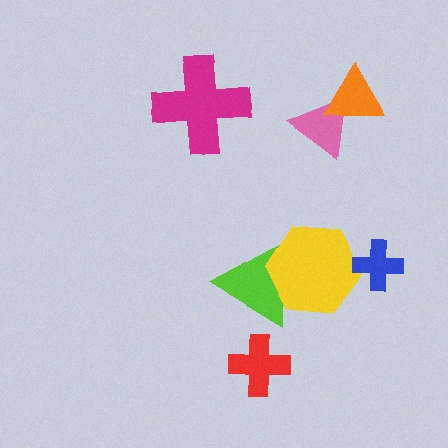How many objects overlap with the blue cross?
1 object overlaps with the blue cross.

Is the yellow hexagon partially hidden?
Yes, it is partially covered by another shape.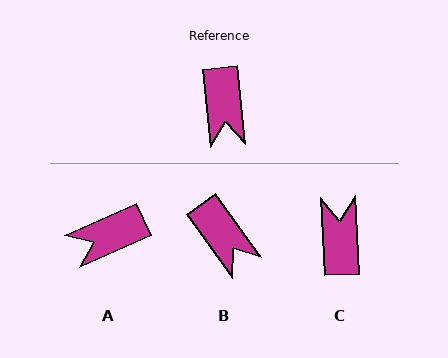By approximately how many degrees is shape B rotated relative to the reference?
Approximately 30 degrees counter-clockwise.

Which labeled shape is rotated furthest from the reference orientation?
C, about 177 degrees away.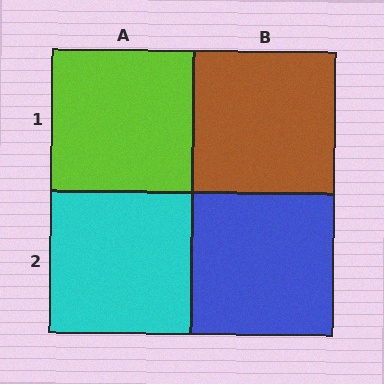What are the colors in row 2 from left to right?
Cyan, blue.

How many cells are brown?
1 cell is brown.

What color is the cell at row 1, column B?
Brown.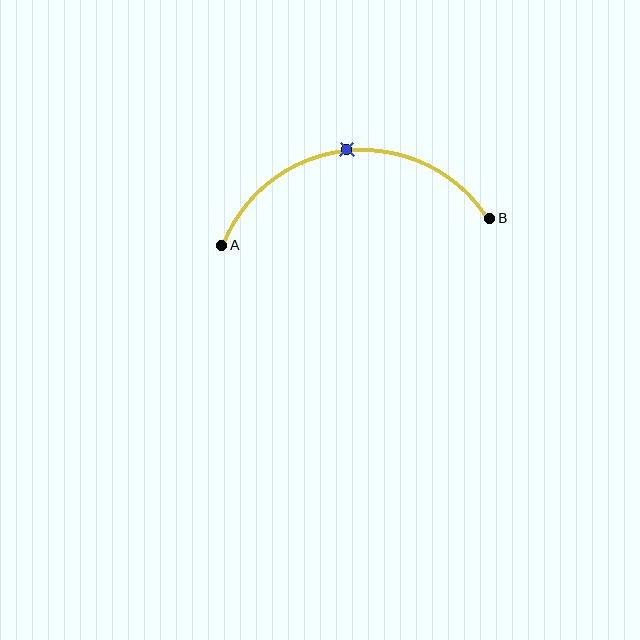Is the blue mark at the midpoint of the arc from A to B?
Yes. The blue mark lies on the arc at equal arc-length from both A and B — it is the arc midpoint.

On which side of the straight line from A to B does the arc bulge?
The arc bulges above the straight line connecting A and B.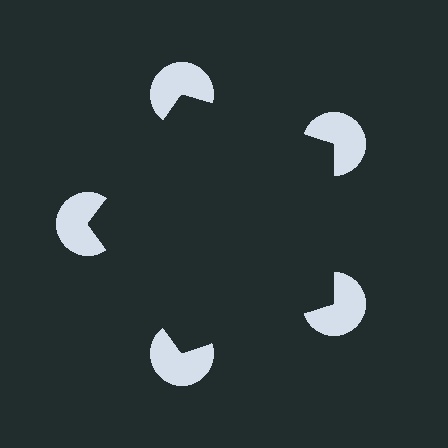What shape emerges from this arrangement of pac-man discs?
An illusory pentagon — its edges are inferred from the aligned wedge cuts in the pac-man discs, not physically drawn.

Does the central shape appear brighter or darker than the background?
It typically appears slightly darker than the background, even though no actual brightness change is drawn.